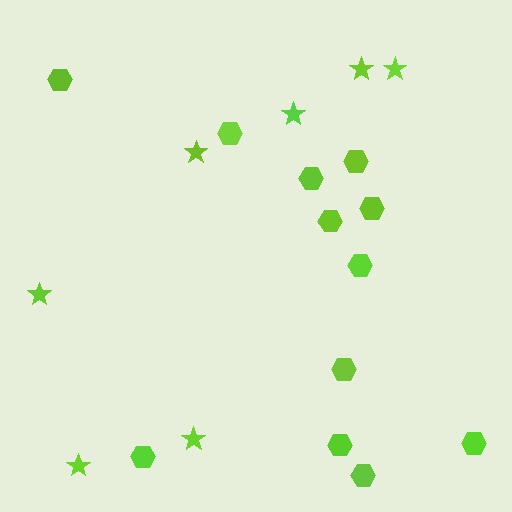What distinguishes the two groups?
There are 2 groups: one group of hexagons (12) and one group of stars (7).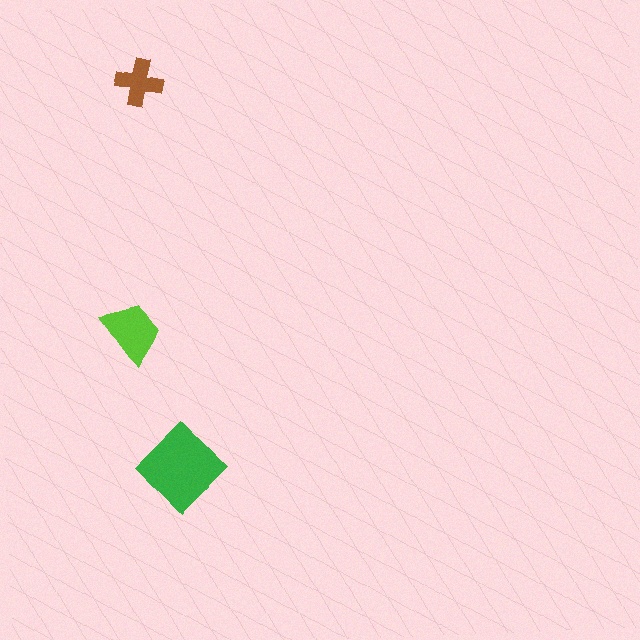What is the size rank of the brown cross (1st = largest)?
3rd.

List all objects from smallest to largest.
The brown cross, the lime trapezoid, the green diamond.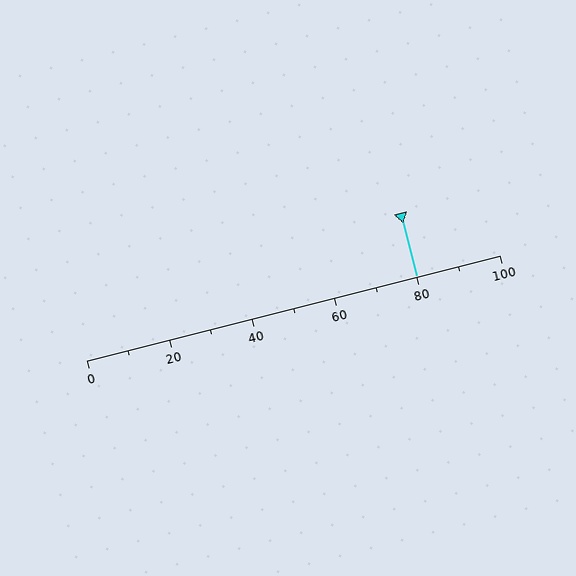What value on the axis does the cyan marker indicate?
The marker indicates approximately 80.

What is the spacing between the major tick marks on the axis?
The major ticks are spaced 20 apart.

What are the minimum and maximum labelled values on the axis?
The axis runs from 0 to 100.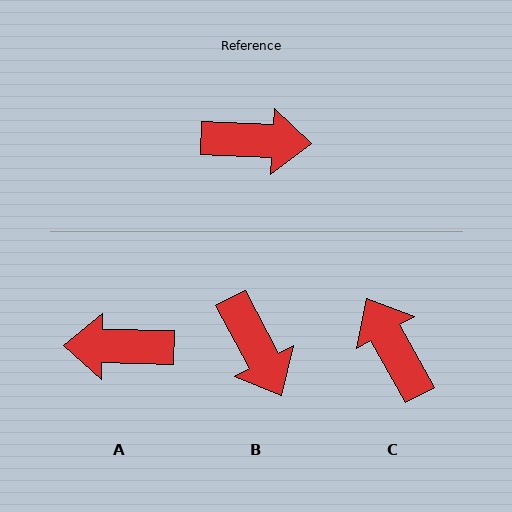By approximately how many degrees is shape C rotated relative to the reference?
Approximately 121 degrees counter-clockwise.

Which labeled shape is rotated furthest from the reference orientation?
A, about 178 degrees away.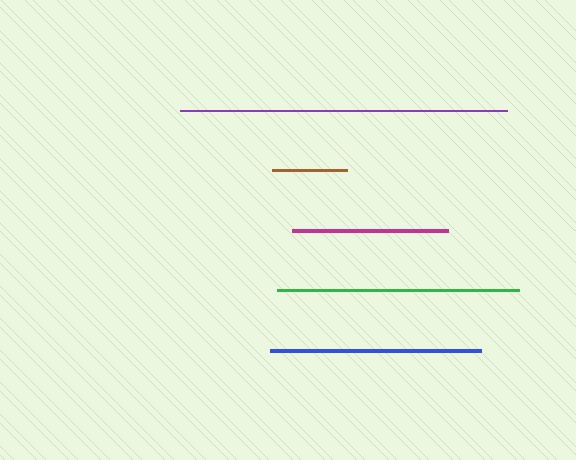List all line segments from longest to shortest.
From longest to shortest: purple, green, blue, magenta, brown.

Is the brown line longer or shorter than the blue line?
The blue line is longer than the brown line.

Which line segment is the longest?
The purple line is the longest at approximately 326 pixels.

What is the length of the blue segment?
The blue segment is approximately 212 pixels long.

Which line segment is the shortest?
The brown line is the shortest at approximately 76 pixels.